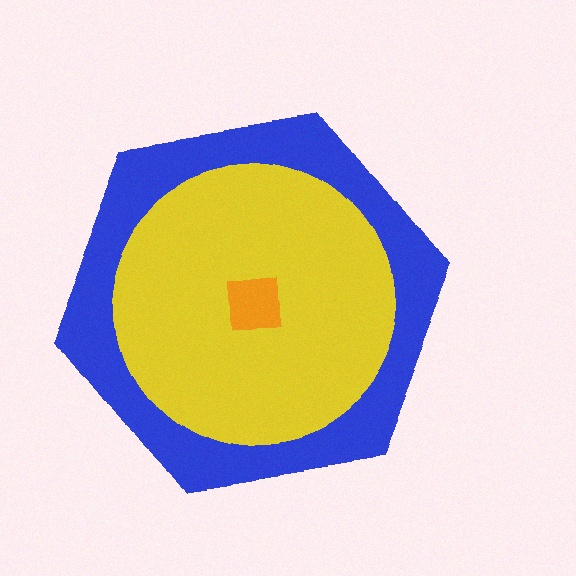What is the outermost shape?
The blue hexagon.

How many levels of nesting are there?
3.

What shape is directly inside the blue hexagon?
The yellow circle.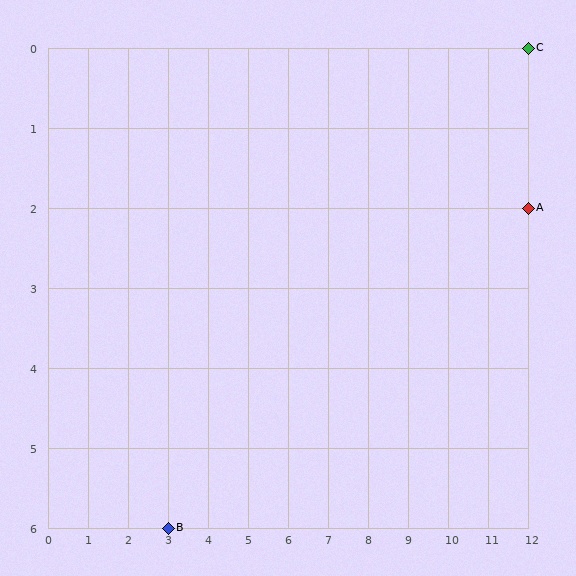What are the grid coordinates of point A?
Point A is at grid coordinates (12, 2).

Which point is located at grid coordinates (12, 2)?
Point A is at (12, 2).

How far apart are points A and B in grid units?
Points A and B are 9 columns and 4 rows apart (about 9.8 grid units diagonally).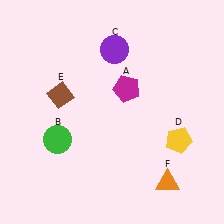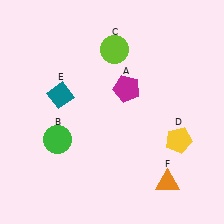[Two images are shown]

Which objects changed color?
C changed from purple to lime. E changed from brown to teal.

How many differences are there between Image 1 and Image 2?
There are 2 differences between the two images.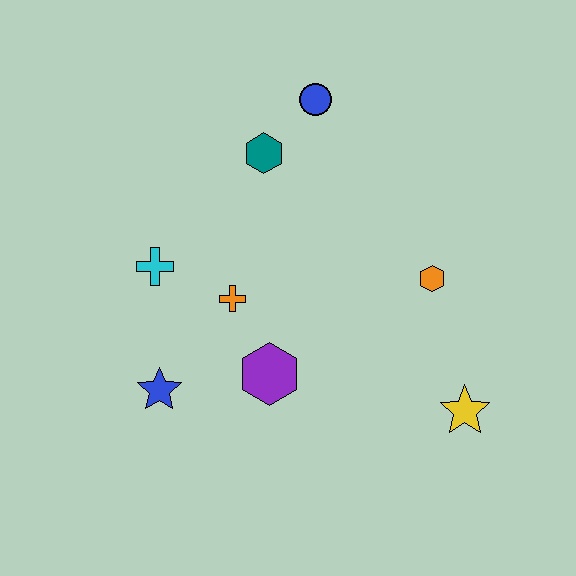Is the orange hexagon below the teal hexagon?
Yes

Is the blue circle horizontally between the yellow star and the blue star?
Yes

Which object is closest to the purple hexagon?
The orange cross is closest to the purple hexagon.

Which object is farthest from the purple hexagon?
The blue circle is farthest from the purple hexagon.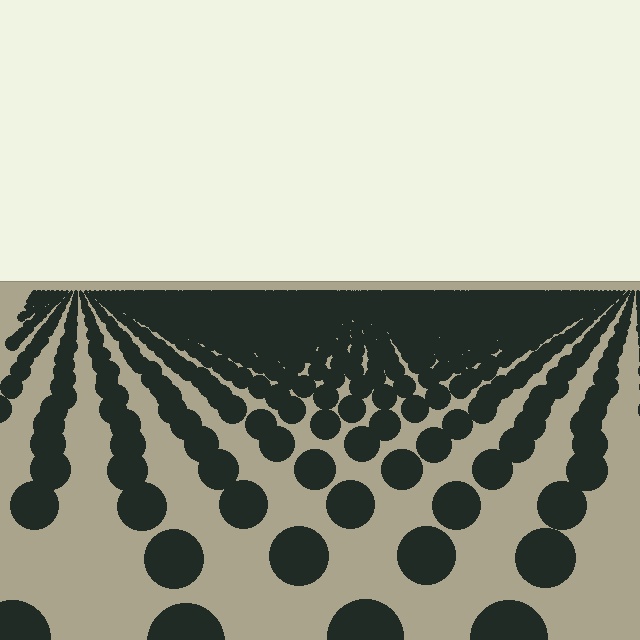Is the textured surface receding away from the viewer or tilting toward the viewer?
The surface is receding away from the viewer. Texture elements get smaller and denser toward the top.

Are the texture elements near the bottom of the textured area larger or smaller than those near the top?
Larger. Near the bottom, elements are closer to the viewer and appear at a bigger on-screen size.